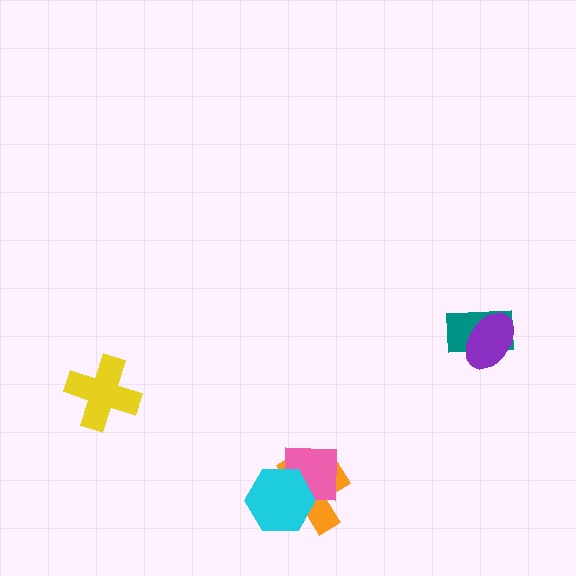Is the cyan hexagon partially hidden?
No, no other shape covers it.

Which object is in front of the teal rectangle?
The purple ellipse is in front of the teal rectangle.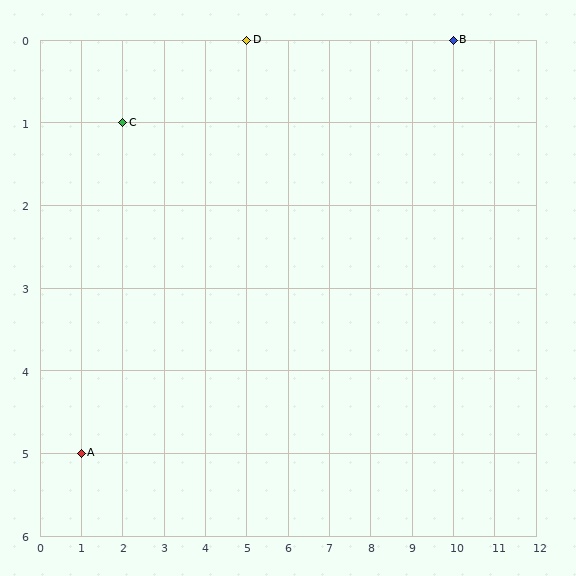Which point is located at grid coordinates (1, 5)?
Point A is at (1, 5).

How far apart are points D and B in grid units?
Points D and B are 5 columns apart.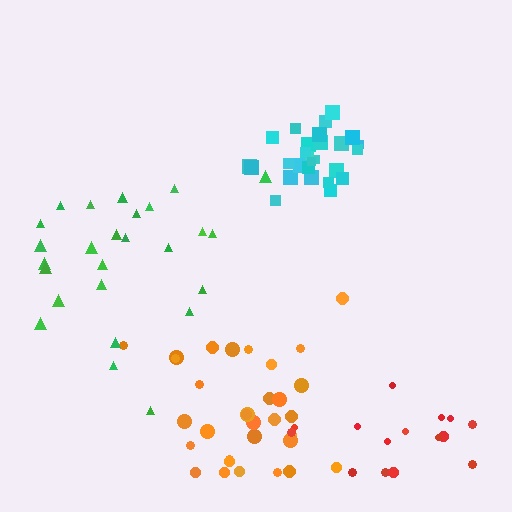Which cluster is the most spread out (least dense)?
Red.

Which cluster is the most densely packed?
Cyan.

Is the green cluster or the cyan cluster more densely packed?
Cyan.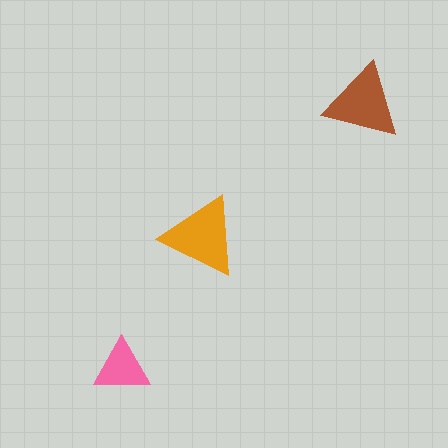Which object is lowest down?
The pink triangle is bottommost.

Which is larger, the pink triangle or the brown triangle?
The brown one.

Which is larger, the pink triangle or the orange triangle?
The orange one.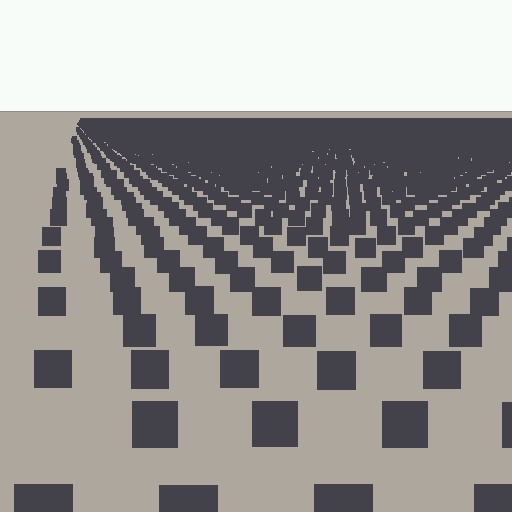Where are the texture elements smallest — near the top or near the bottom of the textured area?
Near the top.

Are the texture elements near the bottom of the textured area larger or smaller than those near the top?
Larger. Near the bottom, elements are closer to the viewer and appear at a bigger on-screen size.